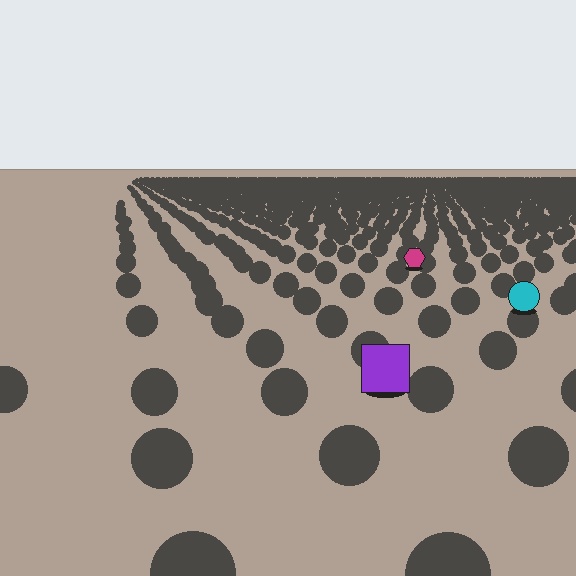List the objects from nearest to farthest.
From nearest to farthest: the purple square, the cyan circle, the magenta hexagon.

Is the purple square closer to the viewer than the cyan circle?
Yes. The purple square is closer — you can tell from the texture gradient: the ground texture is coarser near it.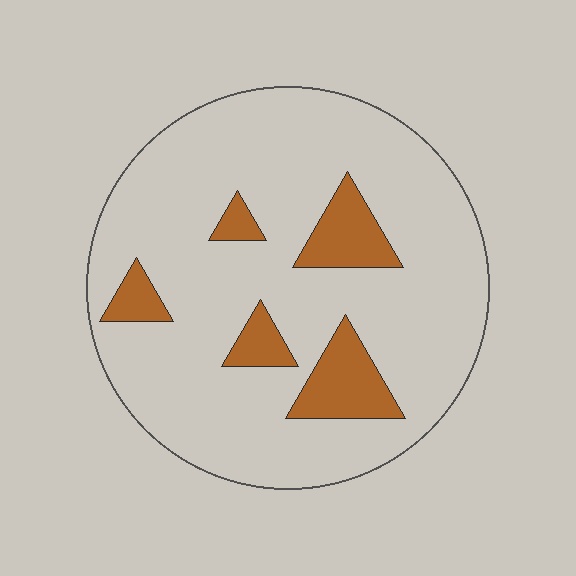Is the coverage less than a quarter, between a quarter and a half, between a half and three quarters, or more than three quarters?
Less than a quarter.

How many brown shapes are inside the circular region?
5.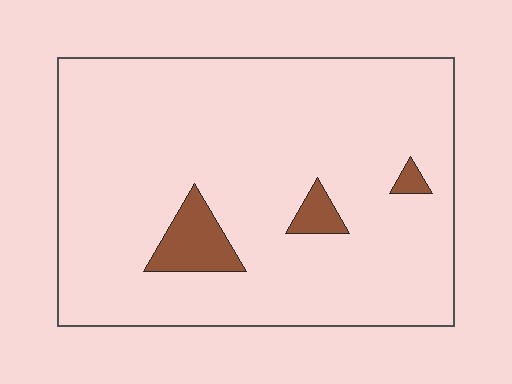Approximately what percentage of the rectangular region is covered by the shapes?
Approximately 5%.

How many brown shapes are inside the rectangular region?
3.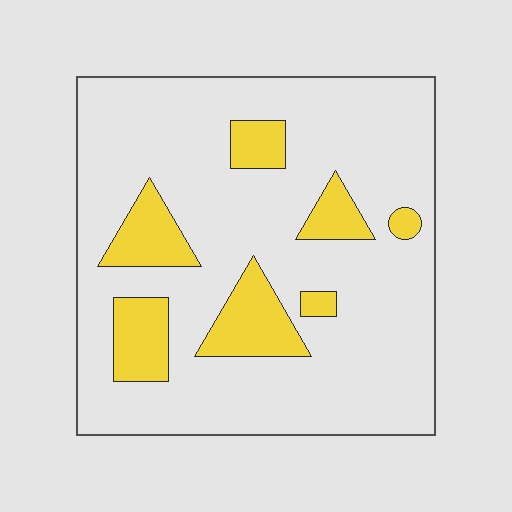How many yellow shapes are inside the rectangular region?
7.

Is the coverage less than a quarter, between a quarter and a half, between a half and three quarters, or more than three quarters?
Less than a quarter.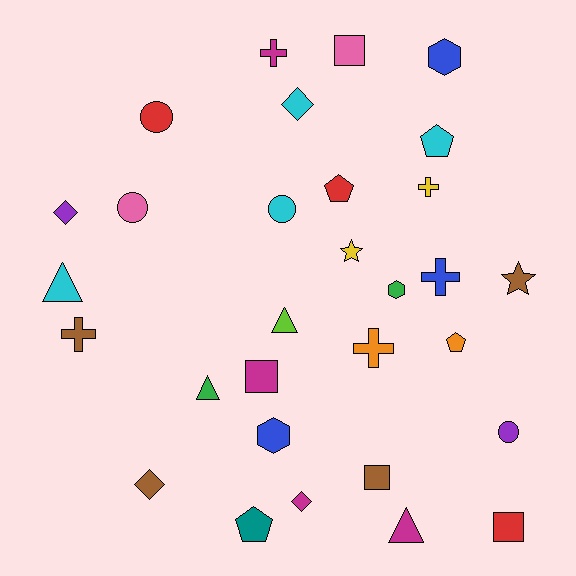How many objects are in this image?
There are 30 objects.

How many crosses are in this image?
There are 5 crosses.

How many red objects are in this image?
There are 3 red objects.